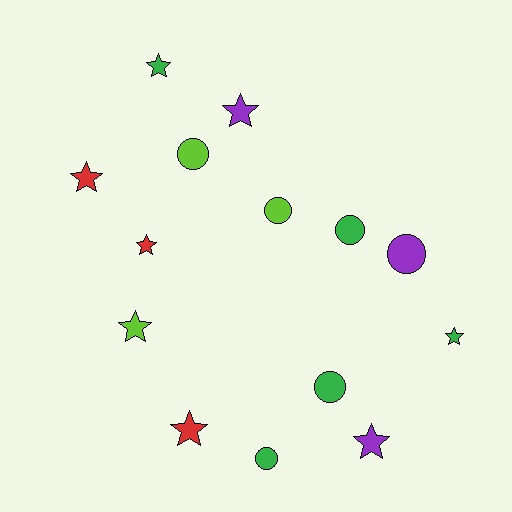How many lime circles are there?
There are 2 lime circles.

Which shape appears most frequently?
Star, with 8 objects.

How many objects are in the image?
There are 14 objects.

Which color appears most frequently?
Green, with 5 objects.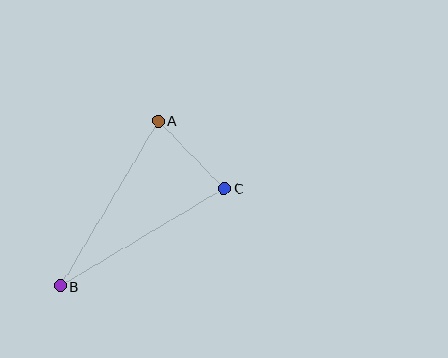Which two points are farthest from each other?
Points A and B are farthest from each other.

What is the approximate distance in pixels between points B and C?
The distance between B and C is approximately 191 pixels.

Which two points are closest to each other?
Points A and C are closest to each other.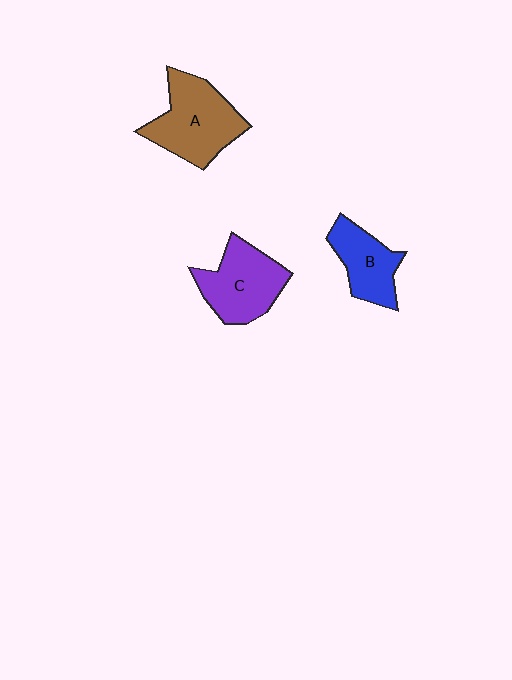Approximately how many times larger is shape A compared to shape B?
Approximately 1.5 times.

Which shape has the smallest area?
Shape B (blue).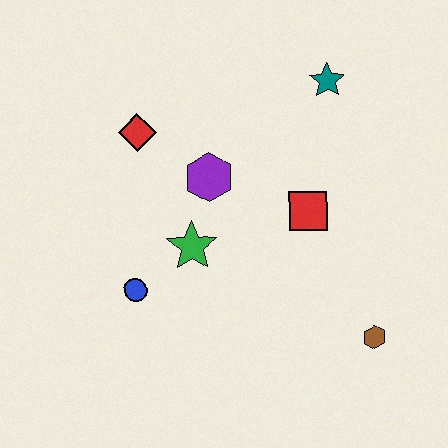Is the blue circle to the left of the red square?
Yes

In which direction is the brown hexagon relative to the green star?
The brown hexagon is to the right of the green star.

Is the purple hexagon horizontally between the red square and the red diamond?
Yes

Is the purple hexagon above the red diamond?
No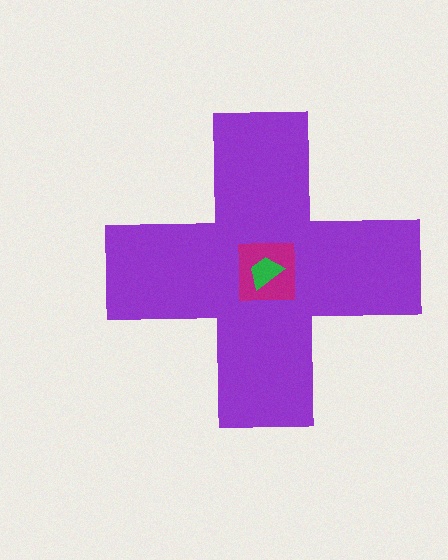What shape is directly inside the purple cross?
The magenta square.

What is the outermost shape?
The purple cross.